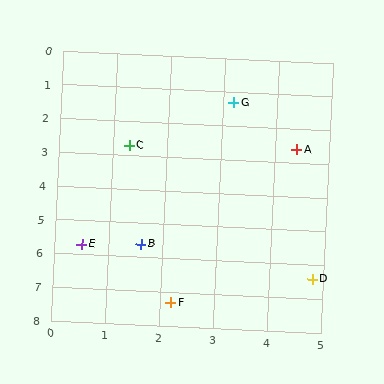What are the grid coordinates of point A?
Point A is at approximately (4.4, 2.6).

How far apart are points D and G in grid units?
Points D and G are about 5.3 grid units apart.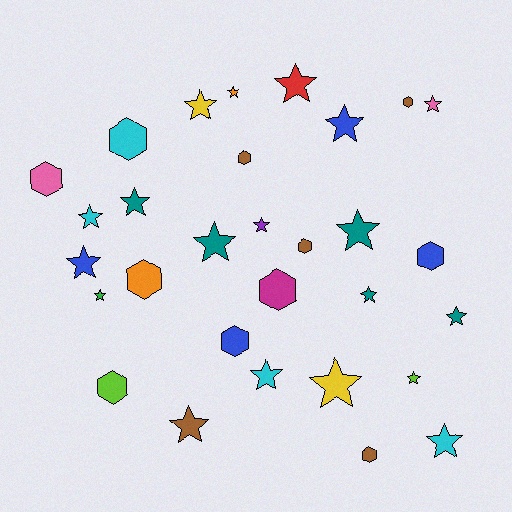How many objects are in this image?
There are 30 objects.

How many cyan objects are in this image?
There are 4 cyan objects.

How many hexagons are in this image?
There are 11 hexagons.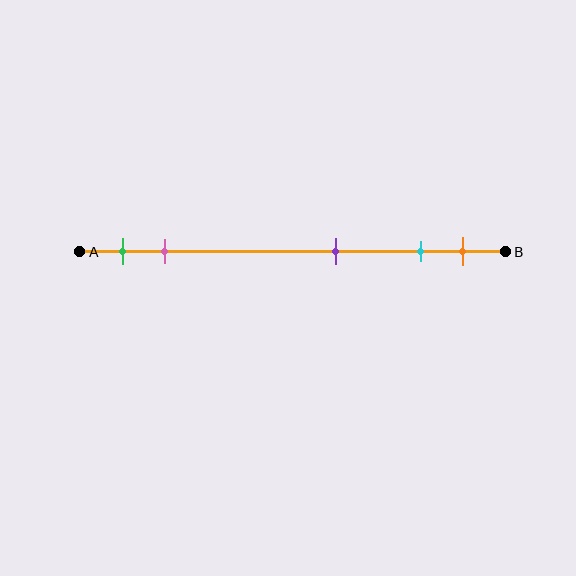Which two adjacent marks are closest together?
The cyan and orange marks are the closest adjacent pair.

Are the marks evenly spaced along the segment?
No, the marks are not evenly spaced.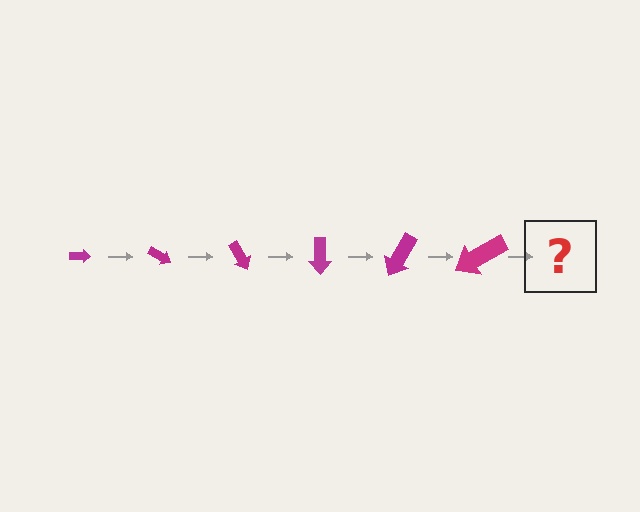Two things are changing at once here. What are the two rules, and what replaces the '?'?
The two rules are that the arrow grows larger each step and it rotates 30 degrees each step. The '?' should be an arrow, larger than the previous one and rotated 180 degrees from the start.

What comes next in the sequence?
The next element should be an arrow, larger than the previous one and rotated 180 degrees from the start.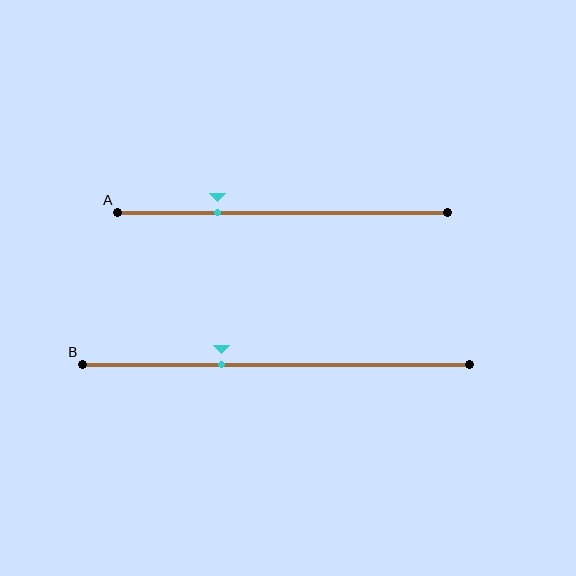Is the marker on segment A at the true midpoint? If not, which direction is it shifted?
No, the marker on segment A is shifted to the left by about 20% of the segment length.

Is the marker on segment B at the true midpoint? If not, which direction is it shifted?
No, the marker on segment B is shifted to the left by about 14% of the segment length.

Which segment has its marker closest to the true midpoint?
Segment B has its marker closest to the true midpoint.